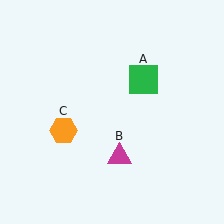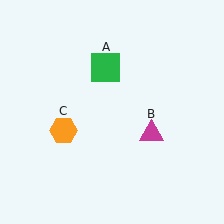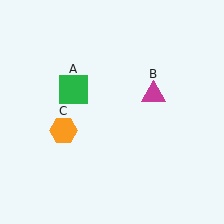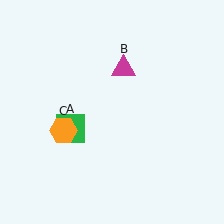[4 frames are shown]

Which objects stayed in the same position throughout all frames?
Orange hexagon (object C) remained stationary.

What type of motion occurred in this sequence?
The green square (object A), magenta triangle (object B) rotated counterclockwise around the center of the scene.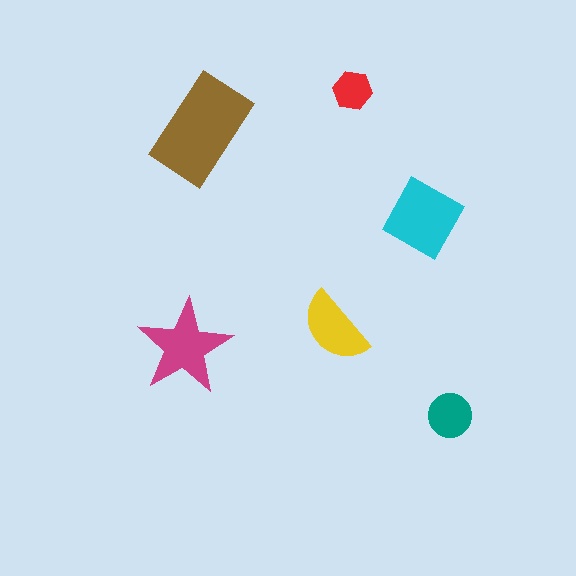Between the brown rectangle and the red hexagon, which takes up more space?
The brown rectangle.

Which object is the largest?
The brown rectangle.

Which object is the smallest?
The red hexagon.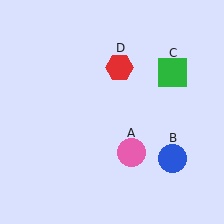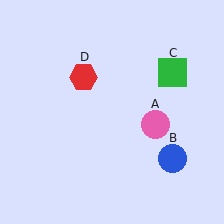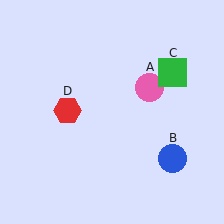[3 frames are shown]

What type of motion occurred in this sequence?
The pink circle (object A), red hexagon (object D) rotated counterclockwise around the center of the scene.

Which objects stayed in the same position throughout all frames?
Blue circle (object B) and green square (object C) remained stationary.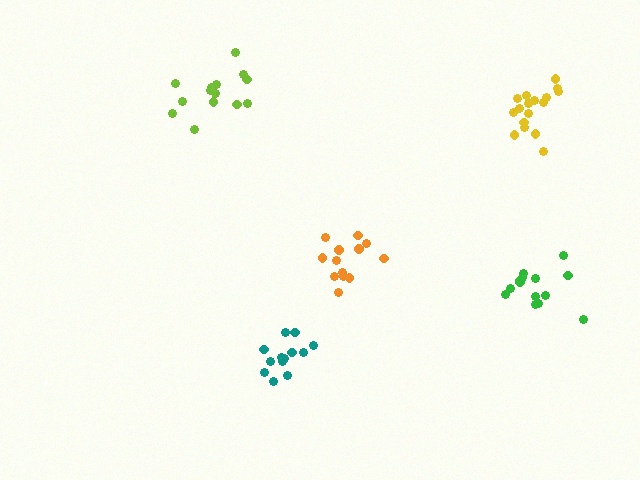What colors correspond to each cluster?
The clusters are colored: orange, yellow, green, teal, lime.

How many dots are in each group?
Group 1: 13 dots, Group 2: 17 dots, Group 3: 14 dots, Group 4: 14 dots, Group 5: 14 dots (72 total).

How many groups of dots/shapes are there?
There are 5 groups.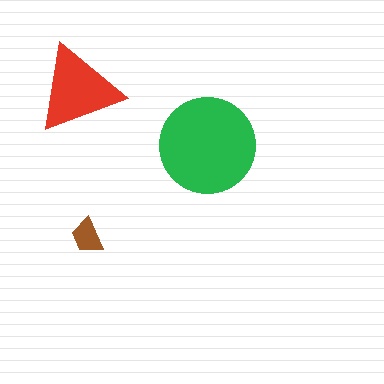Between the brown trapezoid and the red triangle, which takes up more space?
The red triangle.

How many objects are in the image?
There are 3 objects in the image.